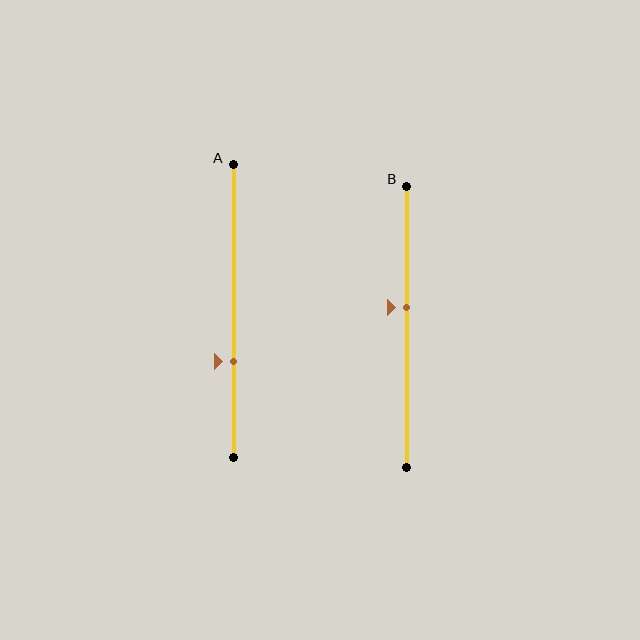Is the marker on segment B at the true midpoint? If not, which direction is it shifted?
No, the marker on segment B is shifted upward by about 7% of the segment length.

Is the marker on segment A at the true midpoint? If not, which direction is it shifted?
No, the marker on segment A is shifted downward by about 17% of the segment length.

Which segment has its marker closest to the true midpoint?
Segment B has its marker closest to the true midpoint.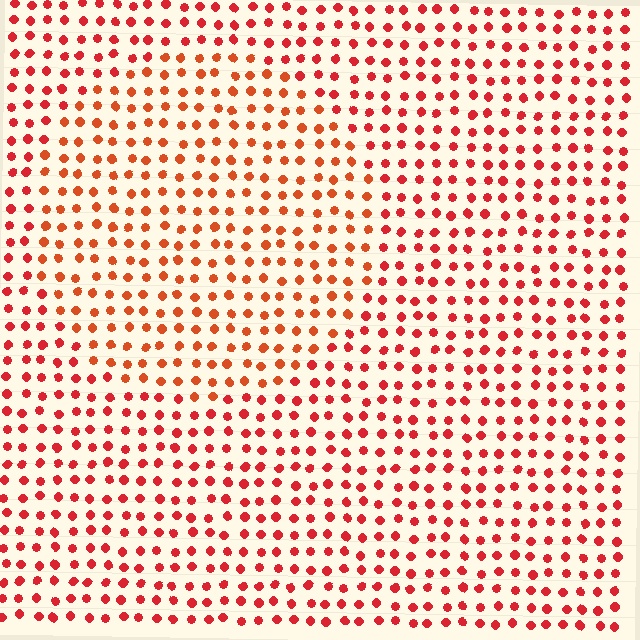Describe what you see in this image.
The image is filled with small red elements in a uniform arrangement. A circle-shaped region is visible where the elements are tinted to a slightly different hue, forming a subtle color boundary.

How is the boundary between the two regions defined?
The boundary is defined purely by a slight shift in hue (about 19 degrees). Spacing, size, and orientation are identical on both sides.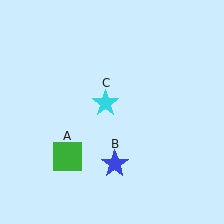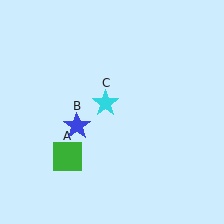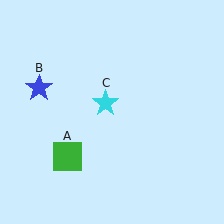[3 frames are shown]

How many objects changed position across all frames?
1 object changed position: blue star (object B).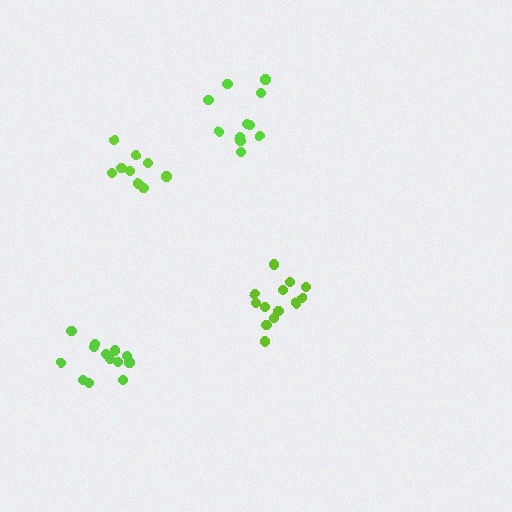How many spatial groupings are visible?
There are 4 spatial groupings.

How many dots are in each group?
Group 1: 11 dots, Group 2: 13 dots, Group 3: 13 dots, Group 4: 10 dots (47 total).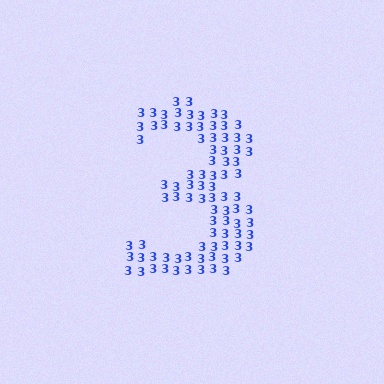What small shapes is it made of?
It is made of small digit 3's.